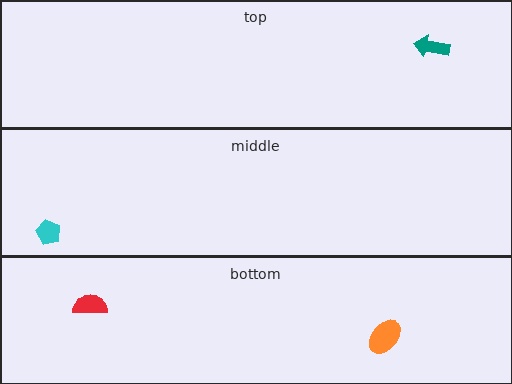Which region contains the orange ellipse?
The bottom region.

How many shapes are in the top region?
1.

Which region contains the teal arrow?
The top region.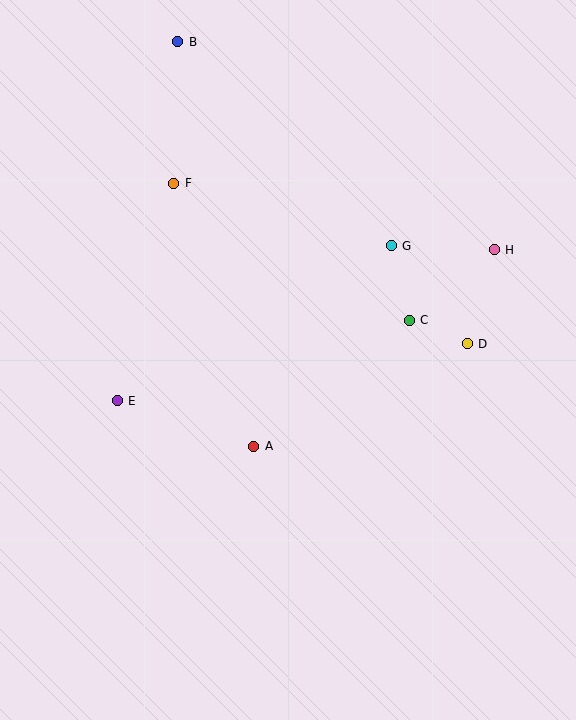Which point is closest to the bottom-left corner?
Point E is closest to the bottom-left corner.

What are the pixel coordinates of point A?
Point A is at (254, 446).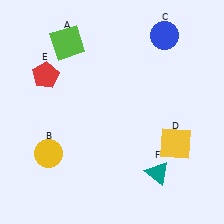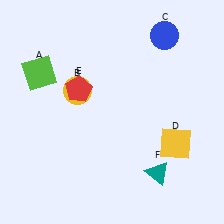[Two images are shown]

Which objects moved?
The objects that moved are: the lime square (A), the yellow circle (B), the red pentagon (E).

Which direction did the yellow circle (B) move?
The yellow circle (B) moved up.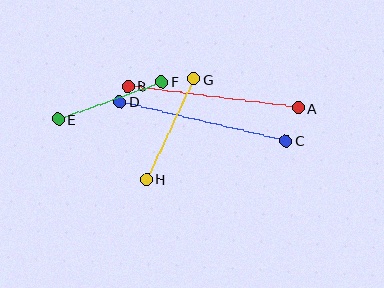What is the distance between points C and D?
The distance is approximately 171 pixels.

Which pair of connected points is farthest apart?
Points A and B are farthest apart.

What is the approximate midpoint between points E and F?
The midpoint is at approximately (110, 101) pixels.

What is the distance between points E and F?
The distance is approximately 110 pixels.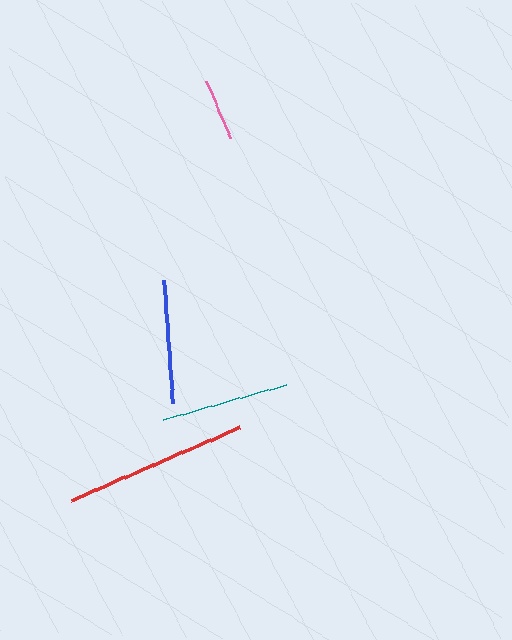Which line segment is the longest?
The red line is the longest at approximately 184 pixels.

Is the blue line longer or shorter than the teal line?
The teal line is longer than the blue line.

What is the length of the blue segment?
The blue segment is approximately 124 pixels long.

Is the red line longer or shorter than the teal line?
The red line is longer than the teal line.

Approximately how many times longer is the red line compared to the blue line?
The red line is approximately 1.5 times the length of the blue line.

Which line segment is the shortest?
The pink line is the shortest at approximately 62 pixels.